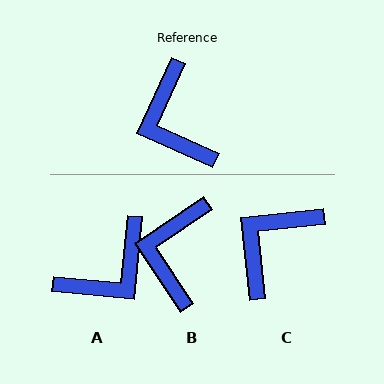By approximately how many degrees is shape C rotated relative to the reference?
Approximately 59 degrees clockwise.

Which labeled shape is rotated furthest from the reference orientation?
A, about 109 degrees away.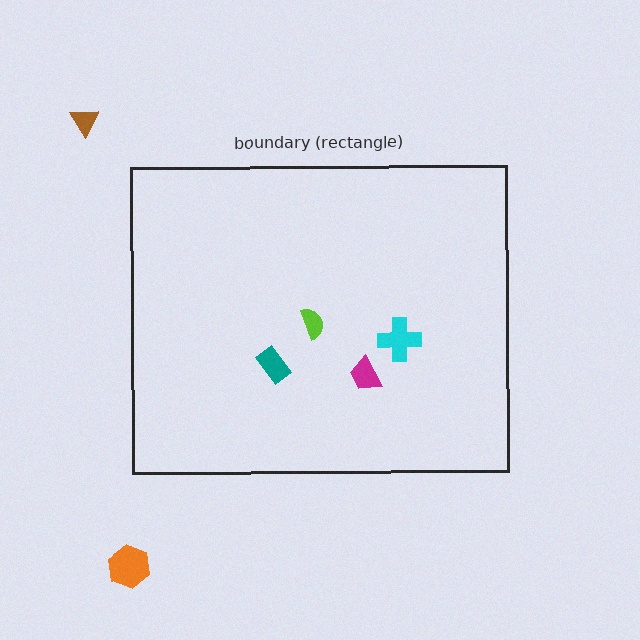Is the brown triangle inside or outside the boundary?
Outside.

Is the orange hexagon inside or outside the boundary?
Outside.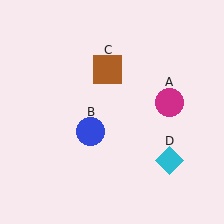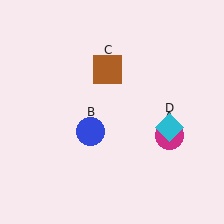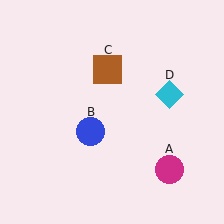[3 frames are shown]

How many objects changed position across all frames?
2 objects changed position: magenta circle (object A), cyan diamond (object D).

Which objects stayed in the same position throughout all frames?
Blue circle (object B) and brown square (object C) remained stationary.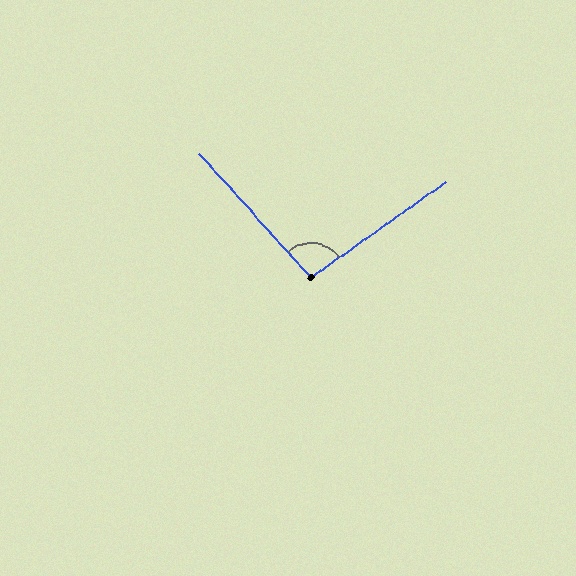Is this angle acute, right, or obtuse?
It is obtuse.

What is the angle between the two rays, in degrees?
Approximately 97 degrees.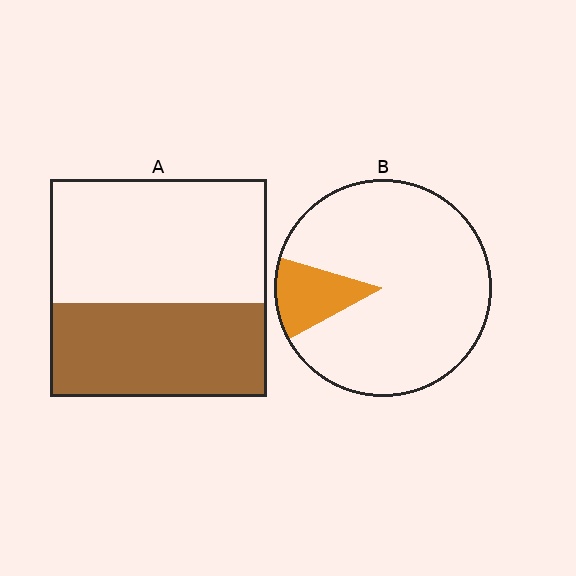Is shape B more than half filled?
No.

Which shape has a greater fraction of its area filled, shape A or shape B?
Shape A.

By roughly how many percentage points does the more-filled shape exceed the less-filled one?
By roughly 30 percentage points (A over B).